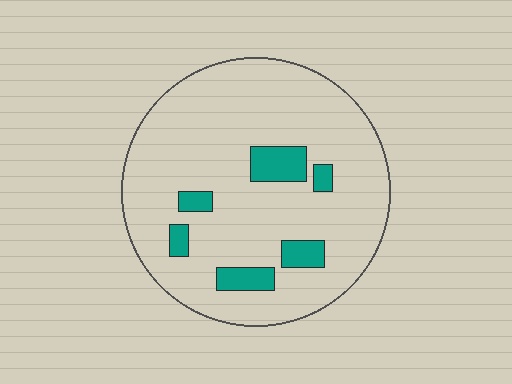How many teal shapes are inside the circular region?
6.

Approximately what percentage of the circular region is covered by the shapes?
Approximately 10%.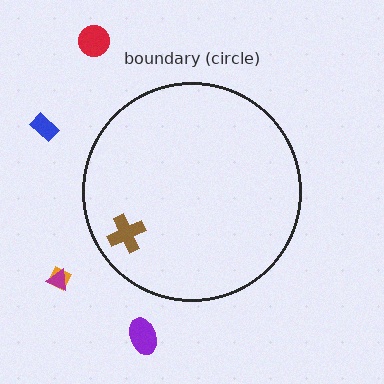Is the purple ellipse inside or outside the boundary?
Outside.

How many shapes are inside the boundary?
1 inside, 5 outside.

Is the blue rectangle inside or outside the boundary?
Outside.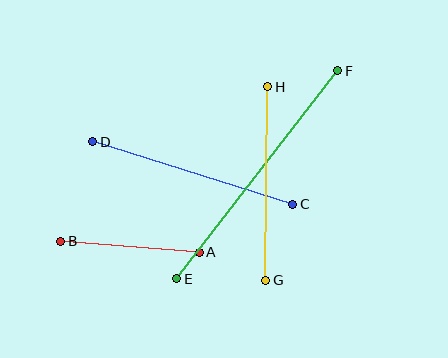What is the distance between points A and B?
The distance is approximately 139 pixels.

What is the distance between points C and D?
The distance is approximately 209 pixels.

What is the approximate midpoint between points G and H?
The midpoint is at approximately (267, 183) pixels.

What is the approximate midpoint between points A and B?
The midpoint is at approximately (130, 247) pixels.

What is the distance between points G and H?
The distance is approximately 193 pixels.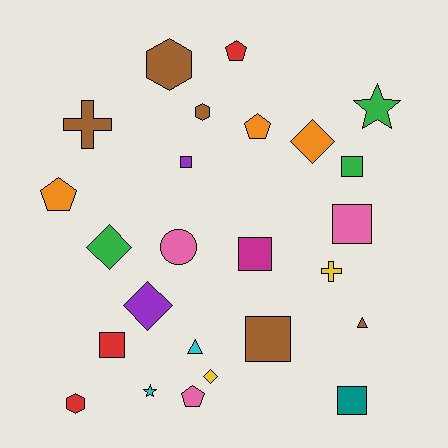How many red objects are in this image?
There are 3 red objects.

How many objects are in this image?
There are 25 objects.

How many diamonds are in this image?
There are 4 diamonds.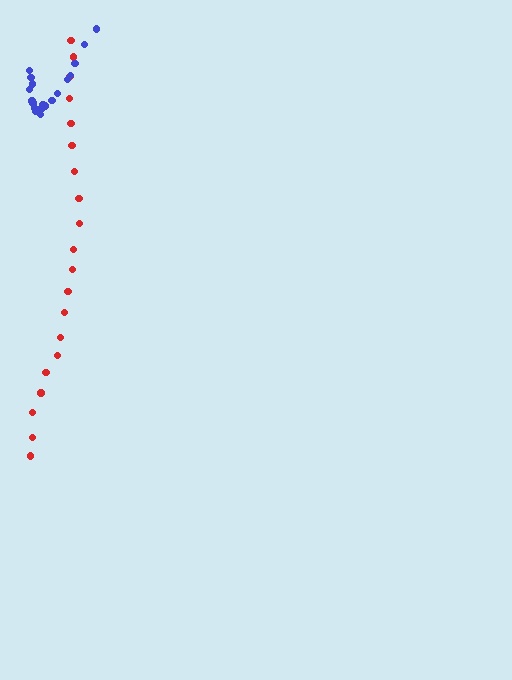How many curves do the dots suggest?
There are 2 distinct paths.